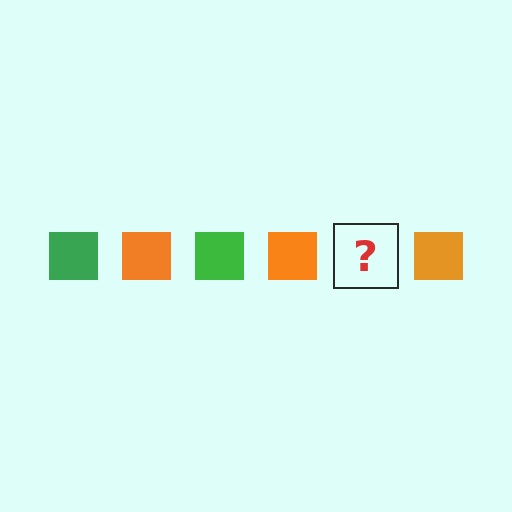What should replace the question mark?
The question mark should be replaced with a green square.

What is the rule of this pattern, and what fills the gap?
The rule is that the pattern cycles through green, orange squares. The gap should be filled with a green square.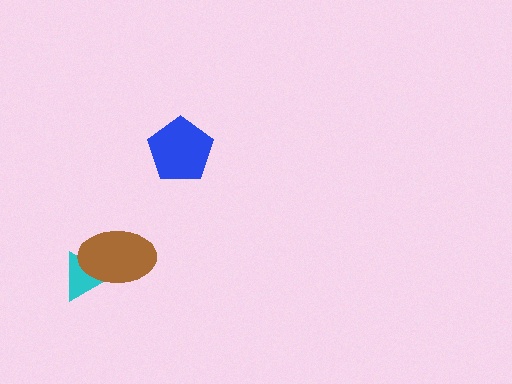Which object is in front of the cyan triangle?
The brown ellipse is in front of the cyan triangle.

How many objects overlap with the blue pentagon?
0 objects overlap with the blue pentagon.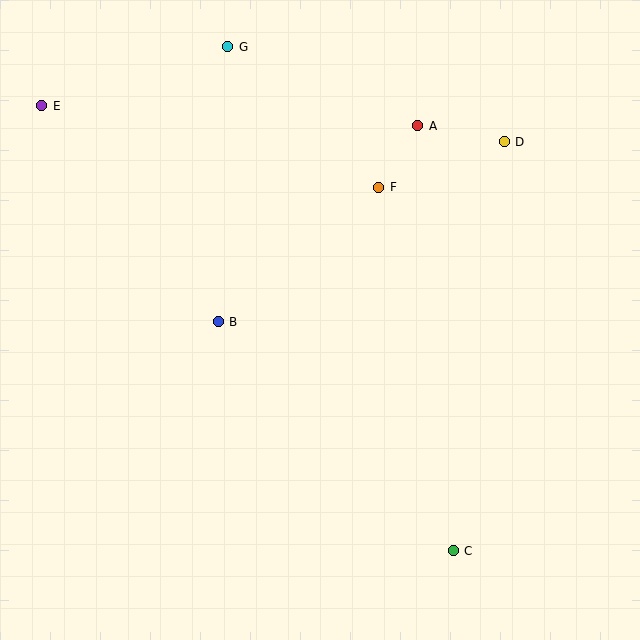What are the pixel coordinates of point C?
Point C is at (453, 551).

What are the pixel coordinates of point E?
Point E is at (42, 106).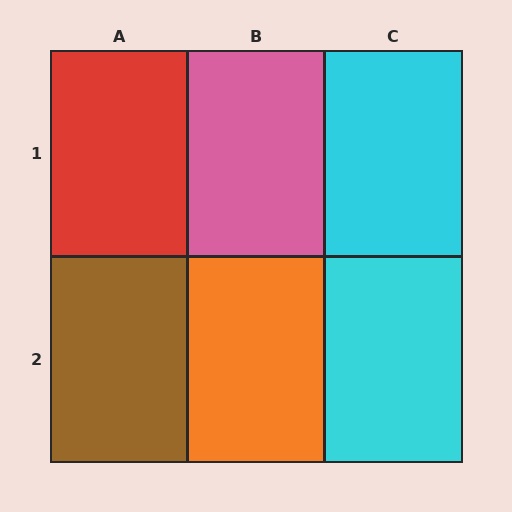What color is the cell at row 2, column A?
Brown.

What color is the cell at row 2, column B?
Orange.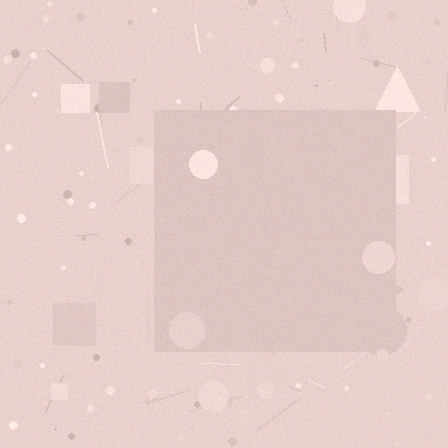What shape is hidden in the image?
A square is hidden in the image.